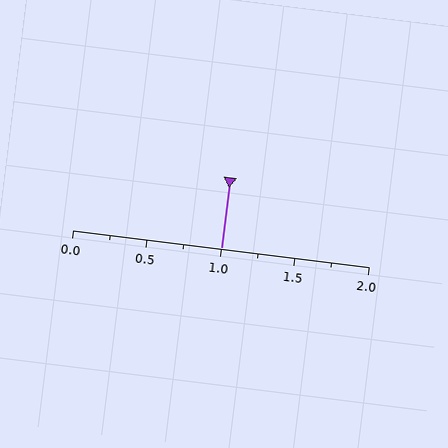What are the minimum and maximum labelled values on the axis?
The axis runs from 0.0 to 2.0.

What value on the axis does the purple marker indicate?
The marker indicates approximately 1.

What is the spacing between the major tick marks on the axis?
The major ticks are spaced 0.5 apart.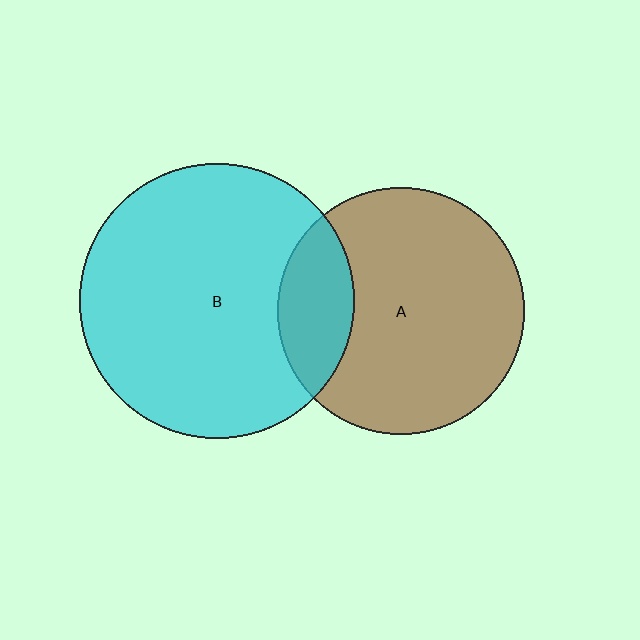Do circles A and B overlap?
Yes.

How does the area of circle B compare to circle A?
Approximately 1.2 times.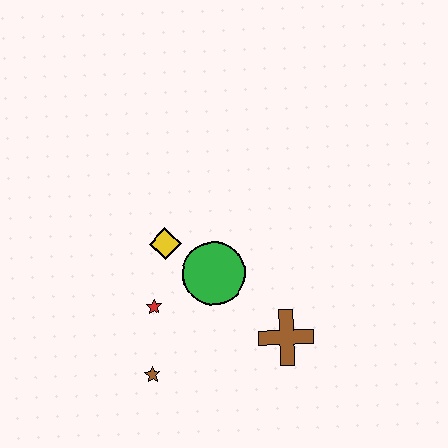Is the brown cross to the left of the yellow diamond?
No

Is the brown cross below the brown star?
No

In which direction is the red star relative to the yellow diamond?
The red star is below the yellow diamond.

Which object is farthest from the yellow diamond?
The brown cross is farthest from the yellow diamond.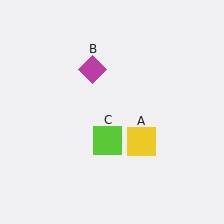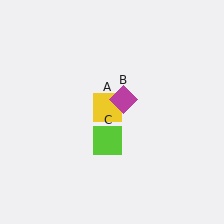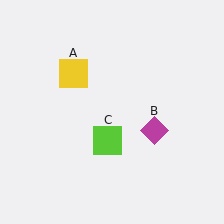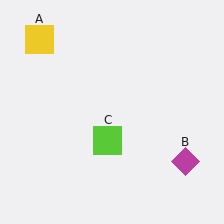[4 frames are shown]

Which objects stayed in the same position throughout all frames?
Lime square (object C) remained stationary.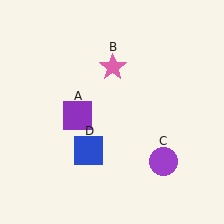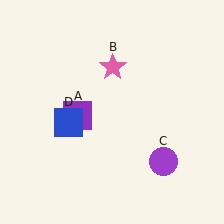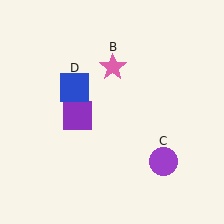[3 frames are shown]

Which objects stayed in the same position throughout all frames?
Purple square (object A) and pink star (object B) and purple circle (object C) remained stationary.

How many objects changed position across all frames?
1 object changed position: blue square (object D).